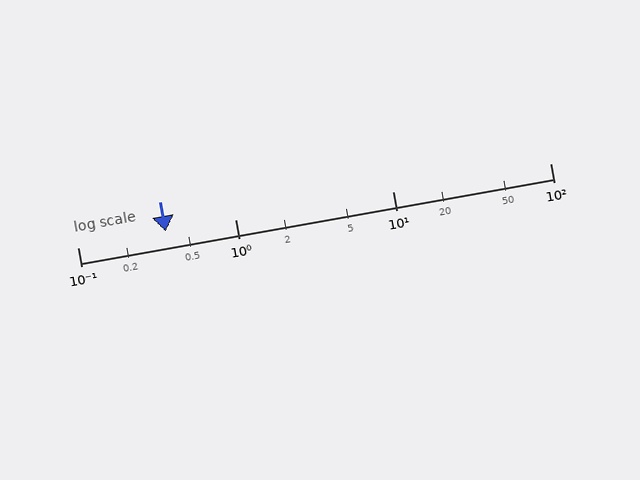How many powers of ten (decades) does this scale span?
The scale spans 3 decades, from 0.1 to 100.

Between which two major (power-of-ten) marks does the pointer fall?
The pointer is between 0.1 and 1.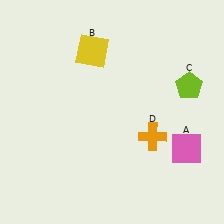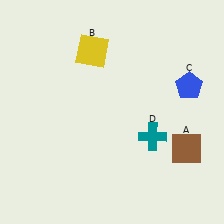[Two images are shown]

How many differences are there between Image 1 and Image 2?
There are 3 differences between the two images.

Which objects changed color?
A changed from pink to brown. C changed from lime to blue. D changed from orange to teal.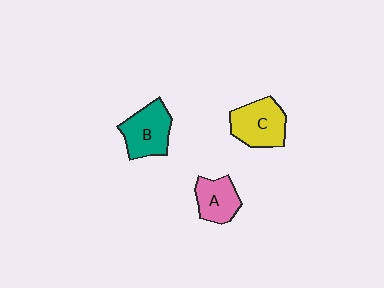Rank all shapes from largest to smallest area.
From largest to smallest: C (yellow), B (teal), A (pink).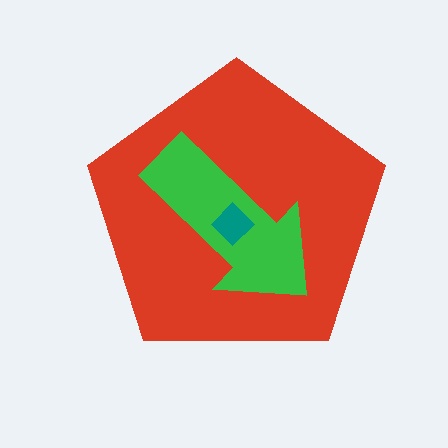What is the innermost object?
The teal diamond.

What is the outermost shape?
The red pentagon.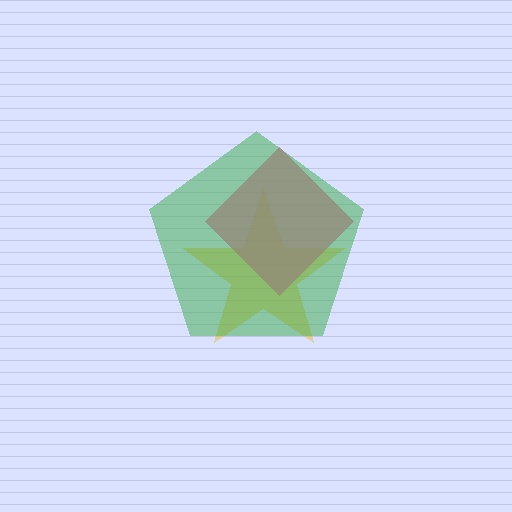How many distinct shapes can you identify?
There are 3 distinct shapes: a yellow star, a pink diamond, a green pentagon.